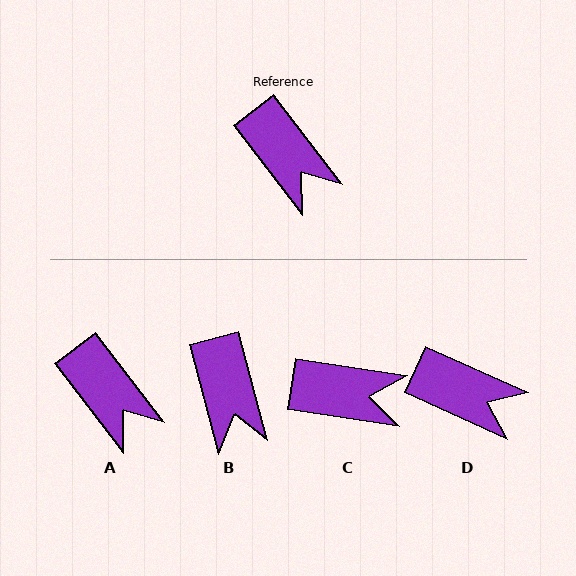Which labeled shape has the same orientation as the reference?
A.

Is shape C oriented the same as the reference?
No, it is off by about 44 degrees.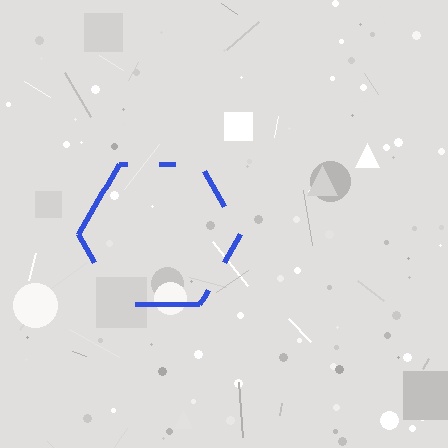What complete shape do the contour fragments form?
The contour fragments form a hexagon.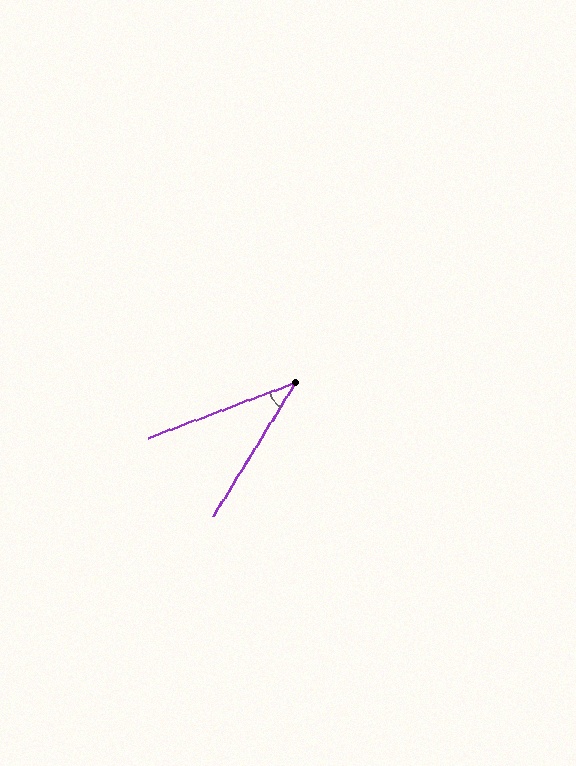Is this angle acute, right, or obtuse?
It is acute.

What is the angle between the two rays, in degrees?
Approximately 38 degrees.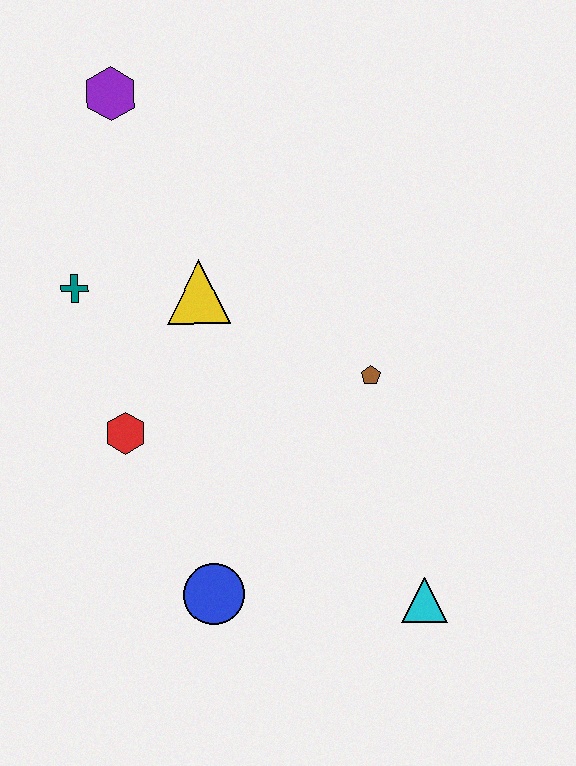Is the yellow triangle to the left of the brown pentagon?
Yes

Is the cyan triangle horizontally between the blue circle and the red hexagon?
No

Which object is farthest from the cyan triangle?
The purple hexagon is farthest from the cyan triangle.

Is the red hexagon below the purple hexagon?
Yes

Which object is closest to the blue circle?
The red hexagon is closest to the blue circle.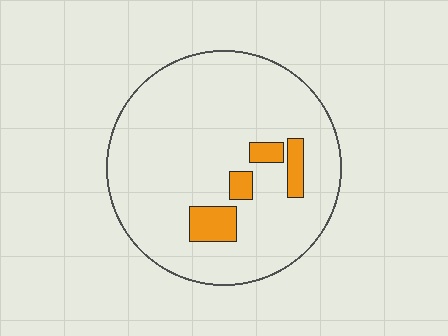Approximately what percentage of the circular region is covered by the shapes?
Approximately 10%.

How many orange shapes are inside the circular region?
4.